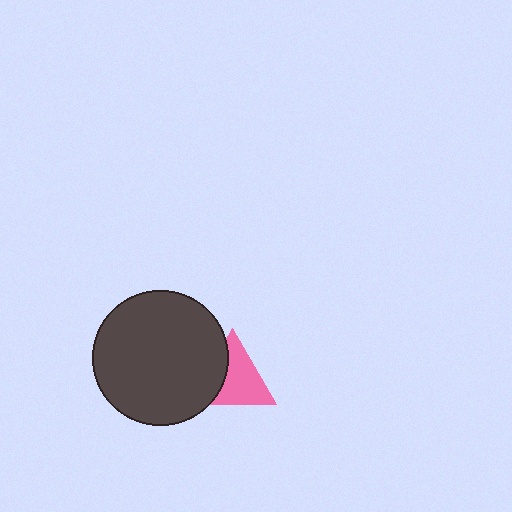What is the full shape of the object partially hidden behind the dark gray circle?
The partially hidden object is a pink triangle.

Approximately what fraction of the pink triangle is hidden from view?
Roughly 33% of the pink triangle is hidden behind the dark gray circle.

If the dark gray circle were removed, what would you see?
You would see the complete pink triangle.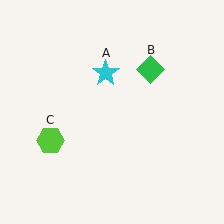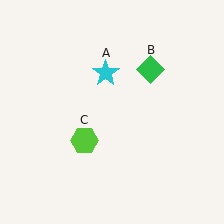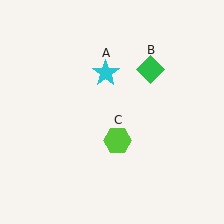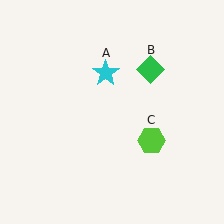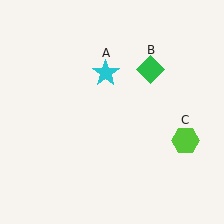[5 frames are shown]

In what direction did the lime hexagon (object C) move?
The lime hexagon (object C) moved right.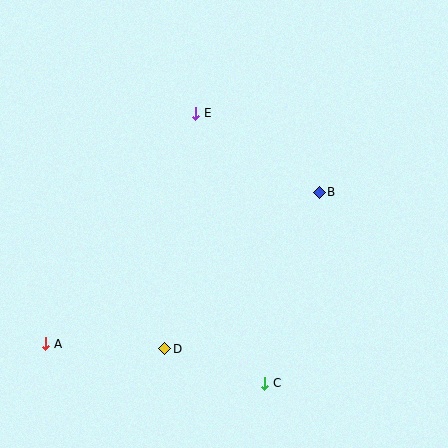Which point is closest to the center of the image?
Point B at (319, 192) is closest to the center.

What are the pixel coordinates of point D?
Point D is at (165, 349).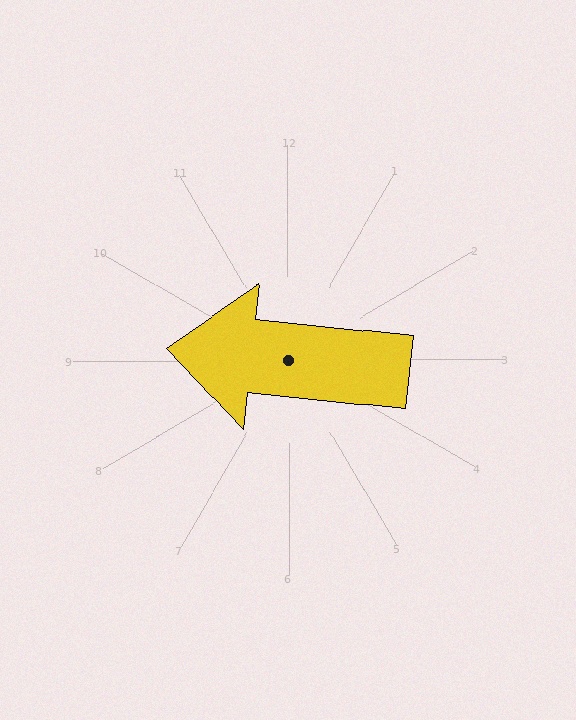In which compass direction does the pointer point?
West.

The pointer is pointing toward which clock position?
Roughly 9 o'clock.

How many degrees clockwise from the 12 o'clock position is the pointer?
Approximately 276 degrees.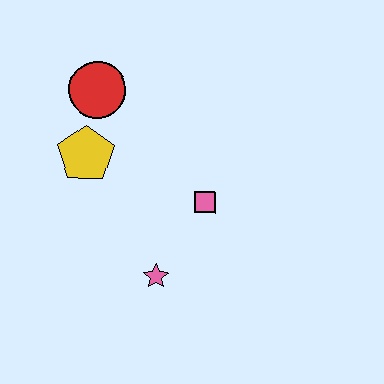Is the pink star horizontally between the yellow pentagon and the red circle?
No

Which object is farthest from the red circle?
The pink star is farthest from the red circle.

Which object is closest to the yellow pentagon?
The red circle is closest to the yellow pentagon.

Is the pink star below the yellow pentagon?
Yes